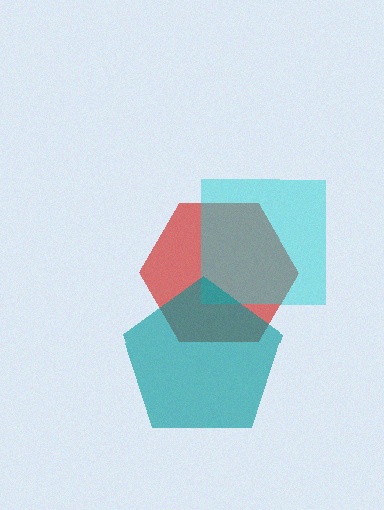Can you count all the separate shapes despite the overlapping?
Yes, there are 3 separate shapes.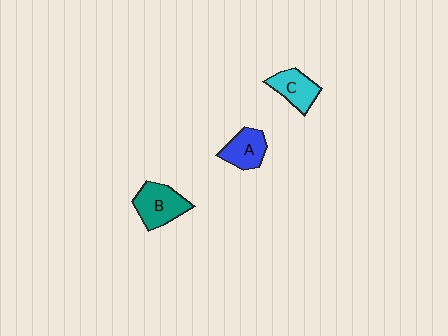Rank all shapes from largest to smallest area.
From largest to smallest: B (teal), A (blue), C (cyan).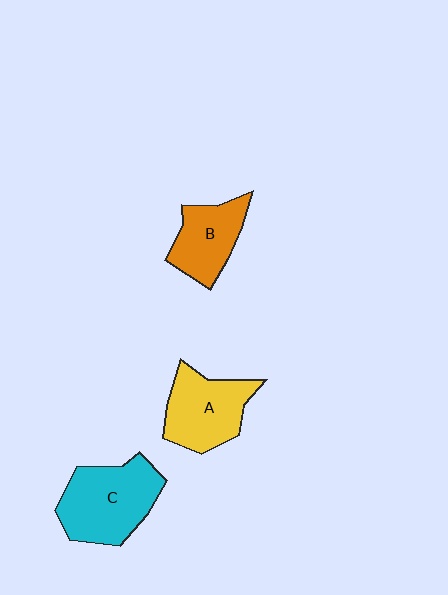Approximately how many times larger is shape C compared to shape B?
Approximately 1.5 times.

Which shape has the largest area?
Shape C (cyan).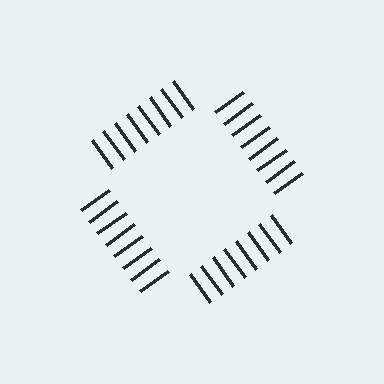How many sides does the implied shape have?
4 sides — the line-ends trace a square.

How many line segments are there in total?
32 — 8 along each of the 4 edges.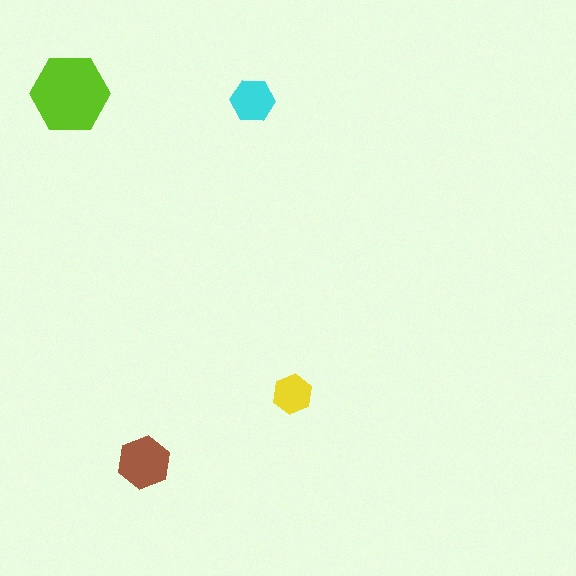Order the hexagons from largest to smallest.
the lime one, the brown one, the cyan one, the yellow one.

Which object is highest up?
The lime hexagon is topmost.